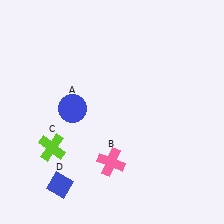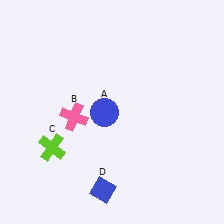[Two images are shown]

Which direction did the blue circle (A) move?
The blue circle (A) moved right.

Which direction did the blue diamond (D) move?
The blue diamond (D) moved right.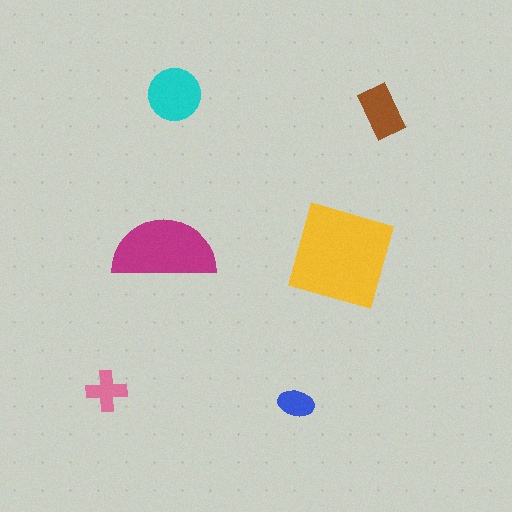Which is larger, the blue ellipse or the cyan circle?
The cyan circle.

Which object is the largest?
The yellow square.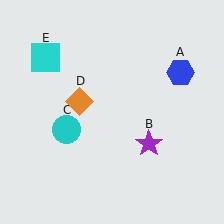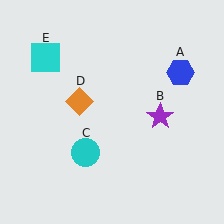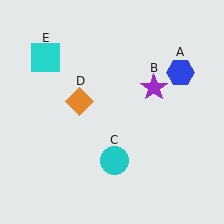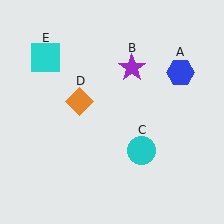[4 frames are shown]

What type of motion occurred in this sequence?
The purple star (object B), cyan circle (object C) rotated counterclockwise around the center of the scene.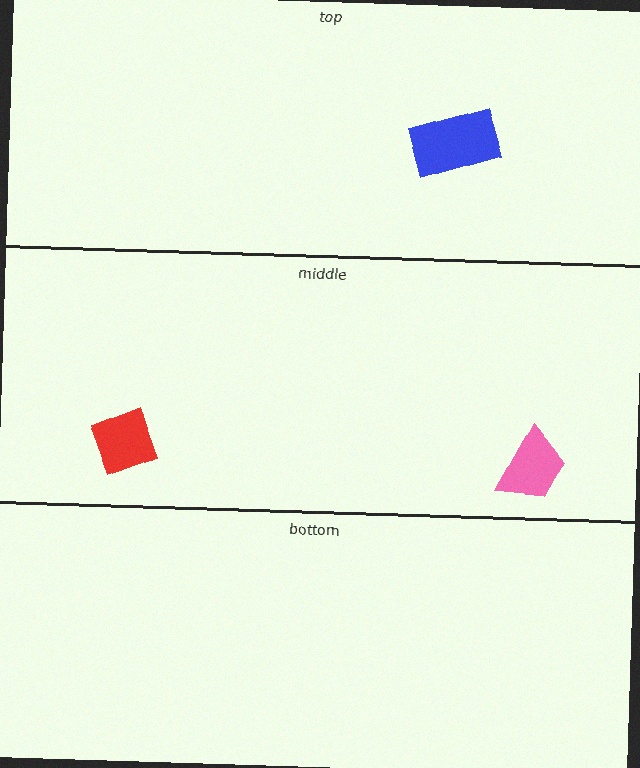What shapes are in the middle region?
The pink trapezoid, the red diamond.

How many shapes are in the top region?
1.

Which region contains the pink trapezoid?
The middle region.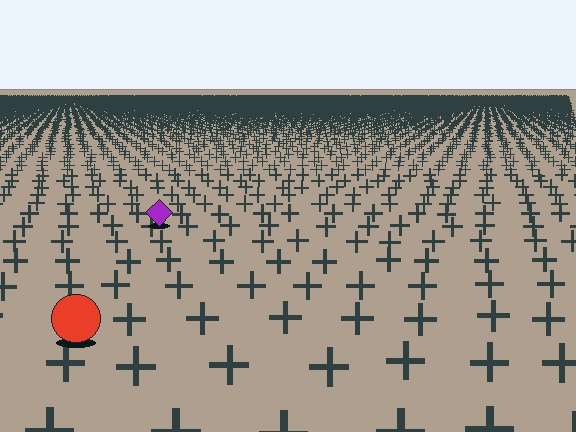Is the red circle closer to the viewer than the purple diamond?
Yes. The red circle is closer — you can tell from the texture gradient: the ground texture is coarser near it.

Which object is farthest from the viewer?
The purple diamond is farthest from the viewer. It appears smaller and the ground texture around it is denser.